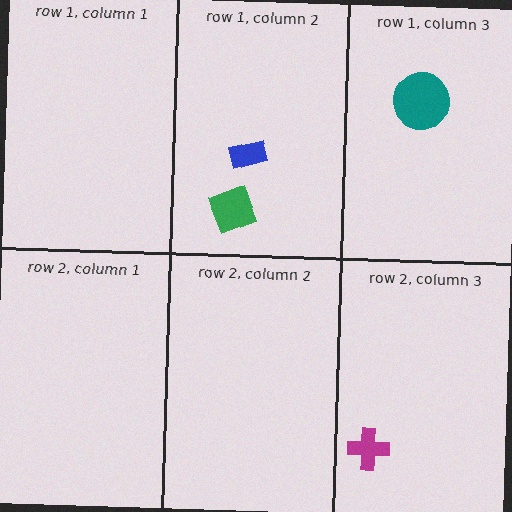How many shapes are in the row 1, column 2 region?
2.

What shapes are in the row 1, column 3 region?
The teal circle.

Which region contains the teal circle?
The row 1, column 3 region.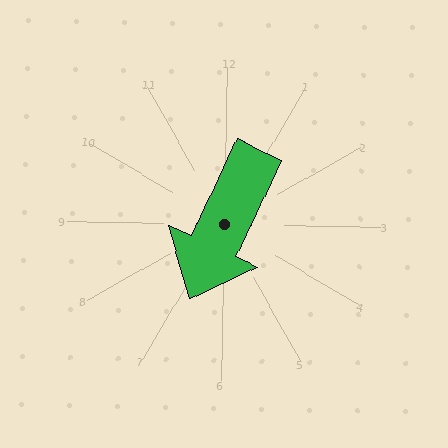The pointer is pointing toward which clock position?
Roughly 7 o'clock.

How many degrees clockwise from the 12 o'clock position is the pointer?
Approximately 204 degrees.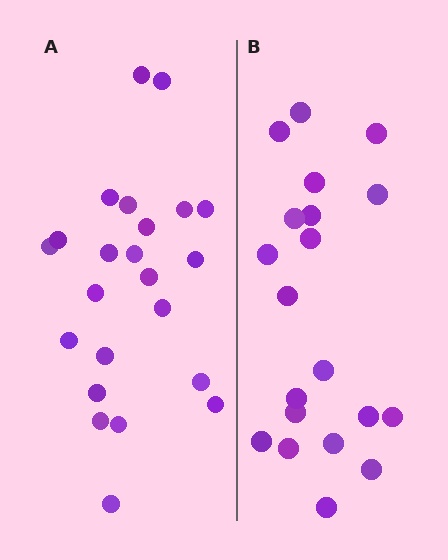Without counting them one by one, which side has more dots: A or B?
Region A (the left region) has more dots.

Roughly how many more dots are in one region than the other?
Region A has just a few more — roughly 2 or 3 more dots than region B.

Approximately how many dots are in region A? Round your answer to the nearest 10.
About 20 dots. (The exact count is 23, which rounds to 20.)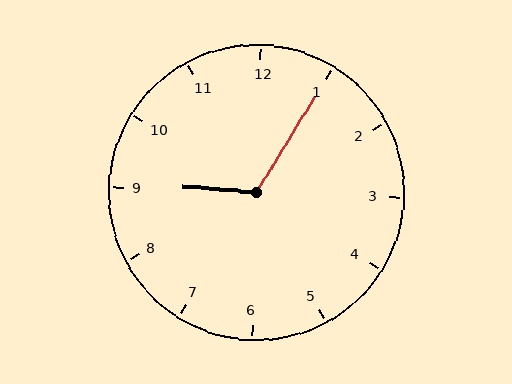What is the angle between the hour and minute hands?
Approximately 118 degrees.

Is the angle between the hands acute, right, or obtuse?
It is obtuse.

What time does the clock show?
9:05.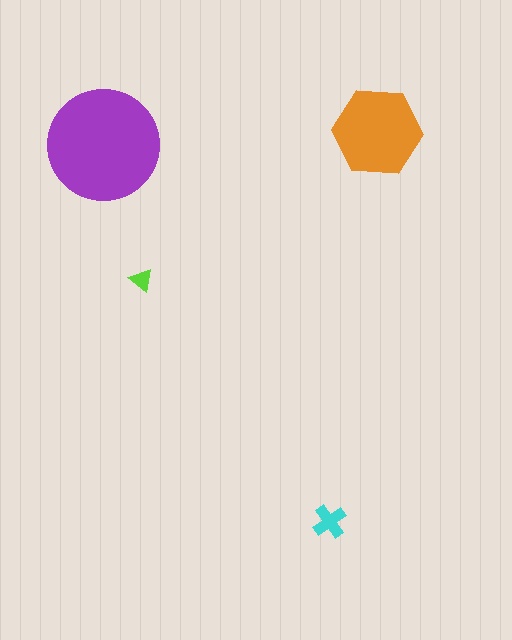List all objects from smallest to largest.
The lime triangle, the cyan cross, the orange hexagon, the purple circle.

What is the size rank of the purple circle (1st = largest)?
1st.